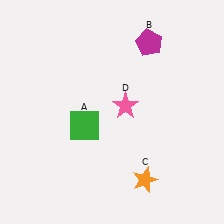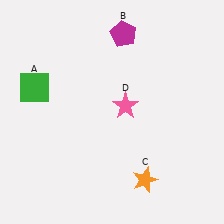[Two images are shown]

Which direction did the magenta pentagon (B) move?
The magenta pentagon (B) moved left.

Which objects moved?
The objects that moved are: the green square (A), the magenta pentagon (B).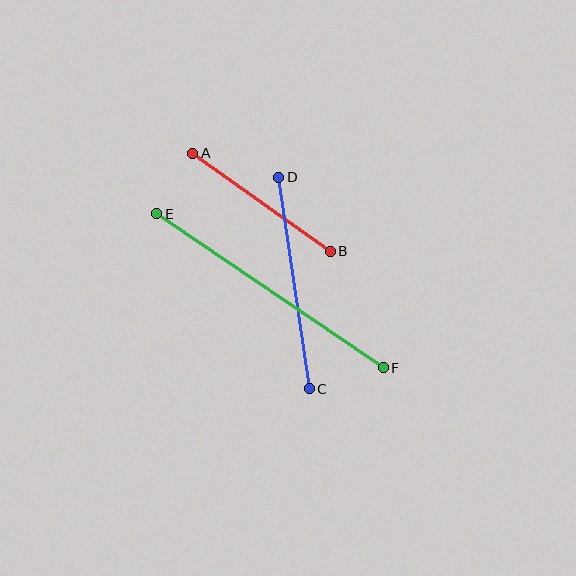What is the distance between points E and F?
The distance is approximately 274 pixels.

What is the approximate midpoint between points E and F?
The midpoint is at approximately (270, 291) pixels.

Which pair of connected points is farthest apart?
Points E and F are farthest apart.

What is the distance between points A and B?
The distance is approximately 169 pixels.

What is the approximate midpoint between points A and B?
The midpoint is at approximately (261, 202) pixels.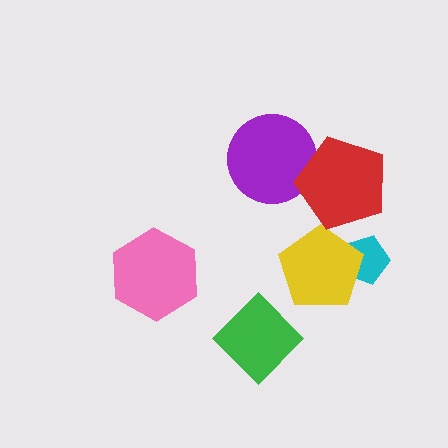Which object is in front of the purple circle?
The red pentagon is in front of the purple circle.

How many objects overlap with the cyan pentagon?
1 object overlaps with the cyan pentagon.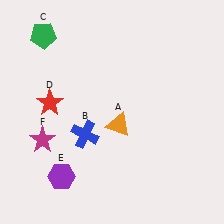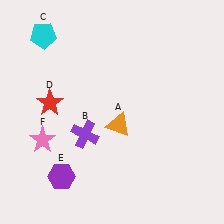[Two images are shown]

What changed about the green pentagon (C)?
In Image 1, C is green. In Image 2, it changed to cyan.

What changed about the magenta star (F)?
In Image 1, F is magenta. In Image 2, it changed to pink.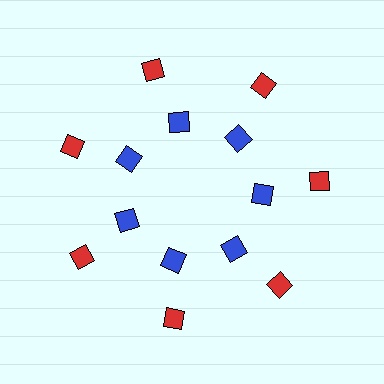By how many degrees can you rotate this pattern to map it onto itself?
The pattern maps onto itself every 51 degrees of rotation.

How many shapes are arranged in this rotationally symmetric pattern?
There are 14 shapes, arranged in 7 groups of 2.